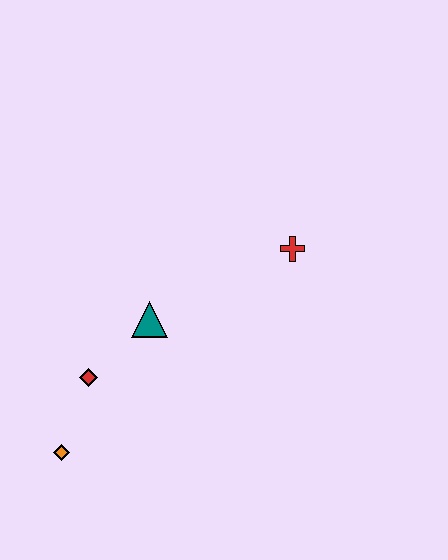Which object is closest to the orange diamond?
The red diamond is closest to the orange diamond.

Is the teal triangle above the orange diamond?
Yes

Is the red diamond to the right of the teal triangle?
No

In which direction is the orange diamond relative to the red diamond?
The orange diamond is below the red diamond.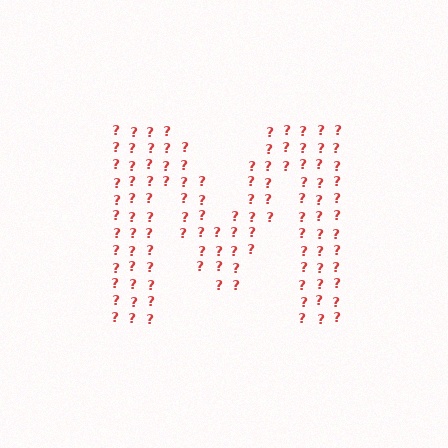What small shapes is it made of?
It is made of small question marks.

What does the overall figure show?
The overall figure shows the letter M.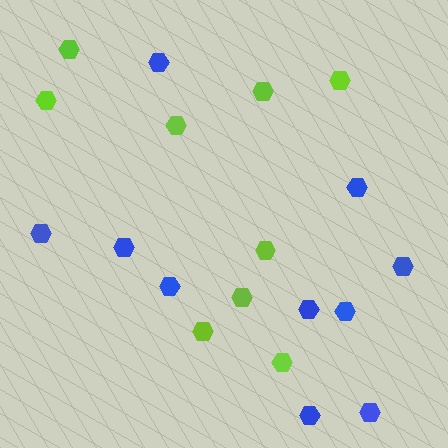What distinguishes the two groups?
There are 2 groups: one group of blue hexagons (10) and one group of lime hexagons (9).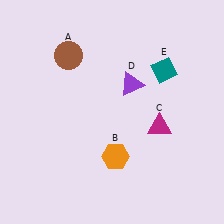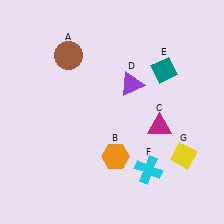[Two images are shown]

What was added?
A cyan cross (F), a yellow diamond (G) were added in Image 2.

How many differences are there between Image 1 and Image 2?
There are 2 differences between the two images.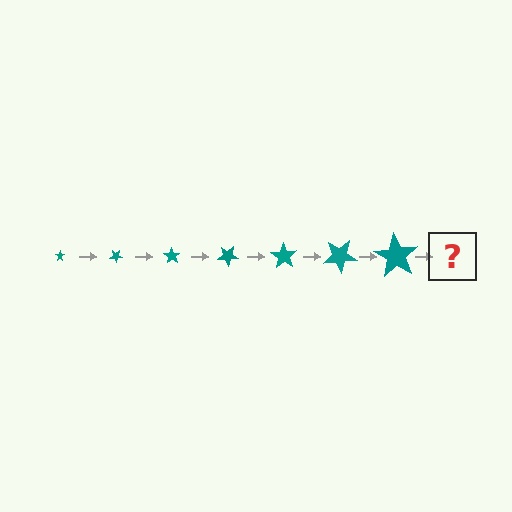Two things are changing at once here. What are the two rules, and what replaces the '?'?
The two rules are that the star grows larger each step and it rotates 35 degrees each step. The '?' should be a star, larger than the previous one and rotated 245 degrees from the start.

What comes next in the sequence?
The next element should be a star, larger than the previous one and rotated 245 degrees from the start.